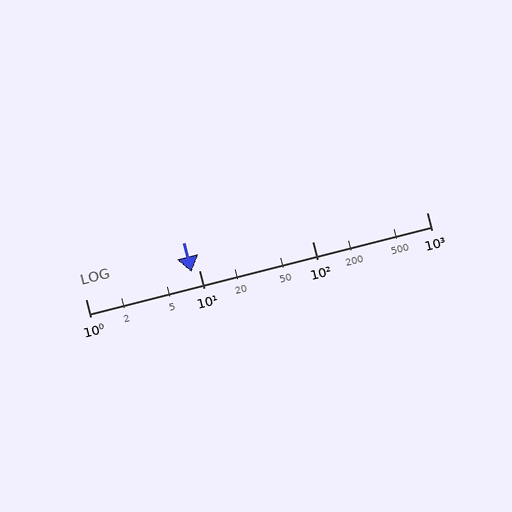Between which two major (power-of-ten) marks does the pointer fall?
The pointer is between 1 and 10.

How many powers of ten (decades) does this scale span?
The scale spans 3 decades, from 1 to 1000.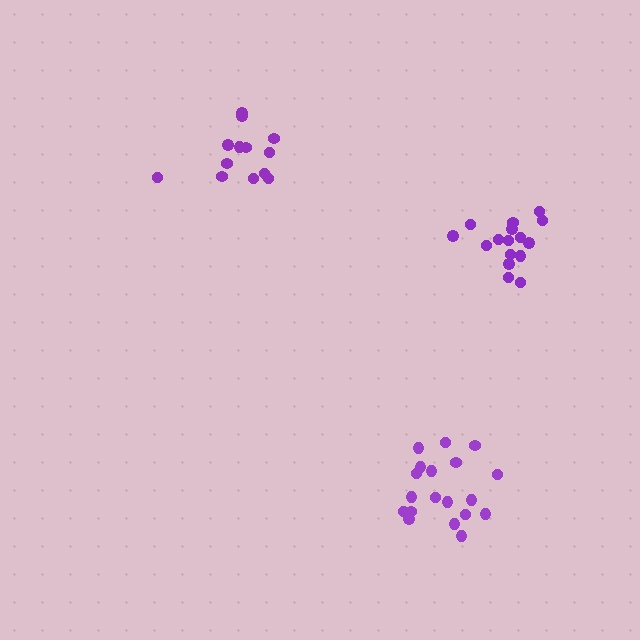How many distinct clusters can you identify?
There are 3 distinct clusters.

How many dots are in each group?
Group 1: 16 dots, Group 2: 13 dots, Group 3: 19 dots (48 total).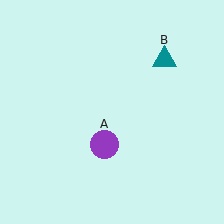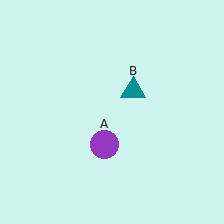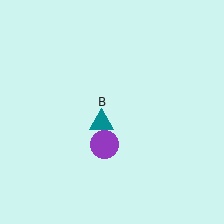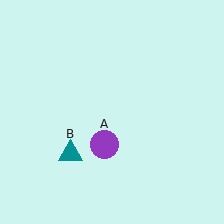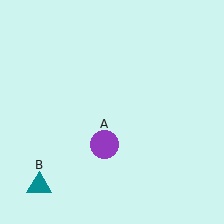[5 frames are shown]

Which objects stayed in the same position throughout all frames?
Purple circle (object A) remained stationary.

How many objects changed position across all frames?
1 object changed position: teal triangle (object B).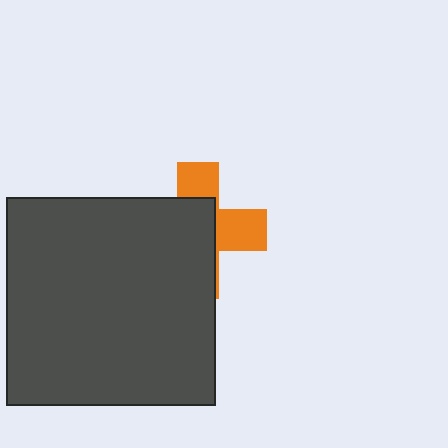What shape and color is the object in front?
The object in front is a dark gray square.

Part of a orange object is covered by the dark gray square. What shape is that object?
It is a cross.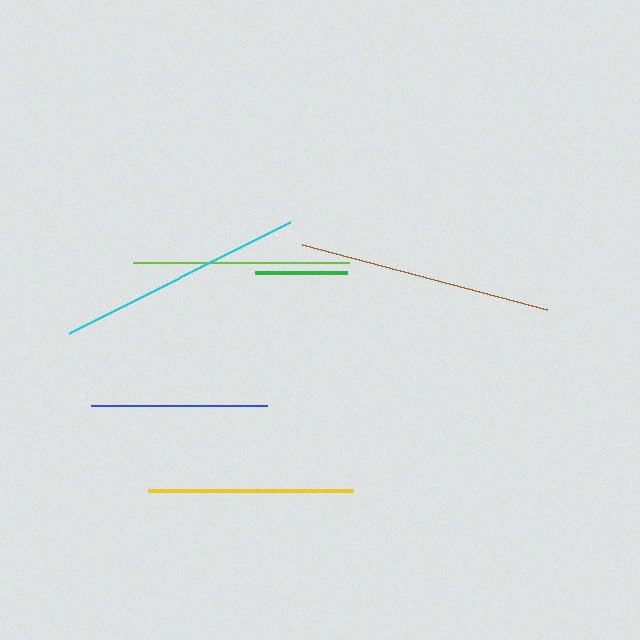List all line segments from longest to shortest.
From longest to shortest: brown, cyan, lime, yellow, blue, green.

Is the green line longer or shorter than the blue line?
The blue line is longer than the green line.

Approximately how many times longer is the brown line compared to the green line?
The brown line is approximately 2.8 times the length of the green line.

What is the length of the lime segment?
The lime segment is approximately 216 pixels long.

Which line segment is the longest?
The brown line is the longest at approximately 254 pixels.